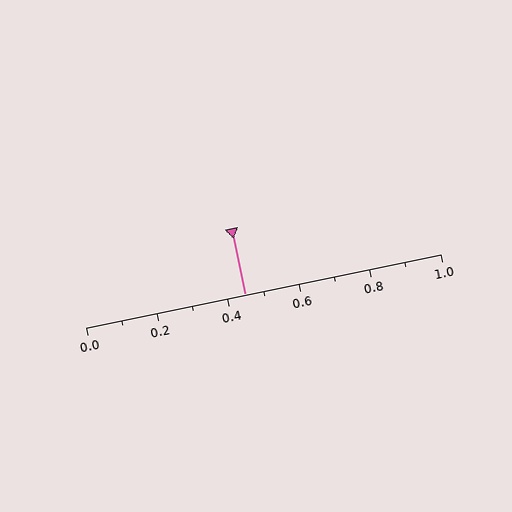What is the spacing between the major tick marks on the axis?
The major ticks are spaced 0.2 apart.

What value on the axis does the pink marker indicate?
The marker indicates approximately 0.45.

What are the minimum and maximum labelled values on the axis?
The axis runs from 0.0 to 1.0.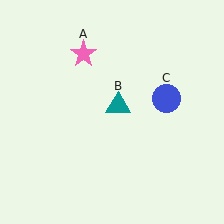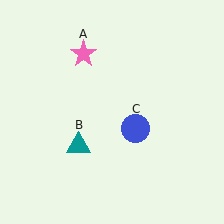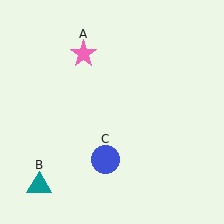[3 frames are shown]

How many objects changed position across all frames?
2 objects changed position: teal triangle (object B), blue circle (object C).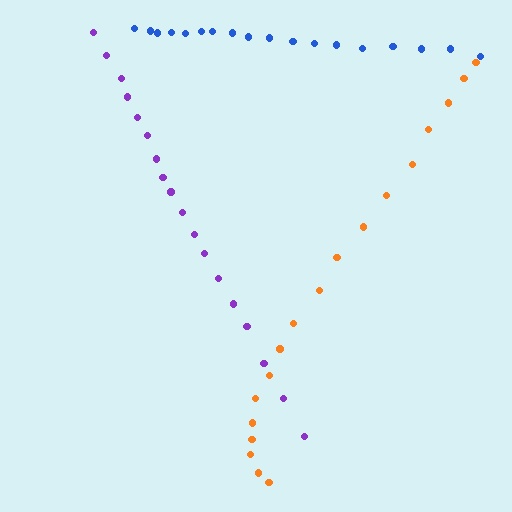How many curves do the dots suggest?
There are 3 distinct paths.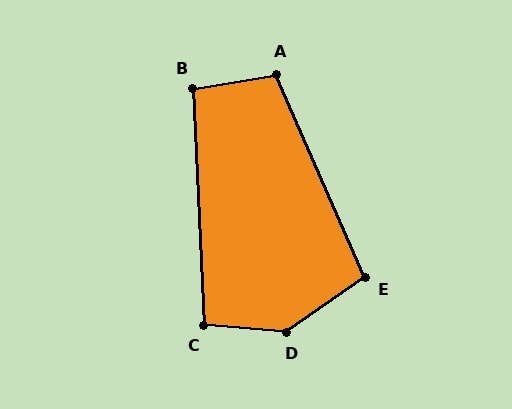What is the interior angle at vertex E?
Approximately 101 degrees (obtuse).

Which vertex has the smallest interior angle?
B, at approximately 97 degrees.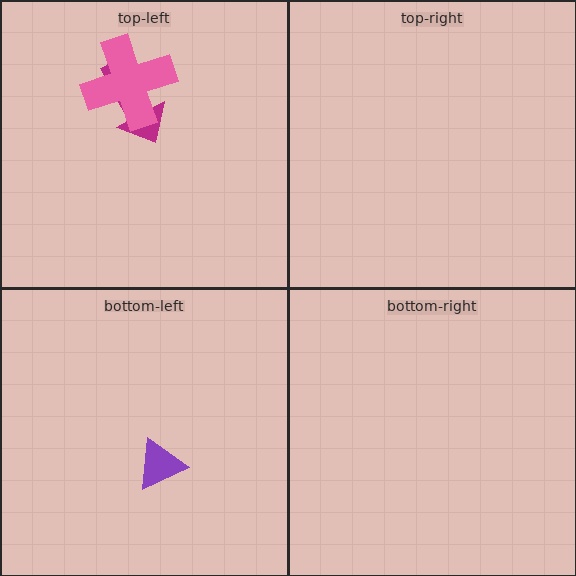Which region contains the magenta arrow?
The top-left region.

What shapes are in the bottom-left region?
The purple triangle.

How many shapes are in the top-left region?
2.